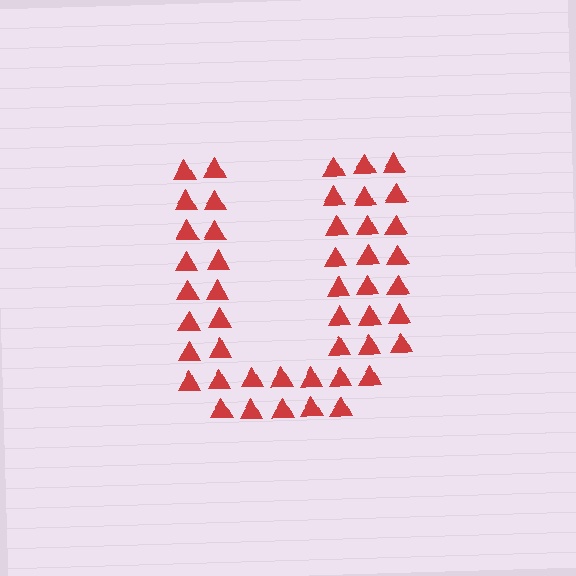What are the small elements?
The small elements are triangles.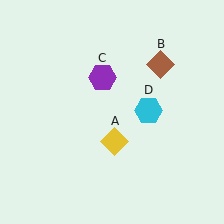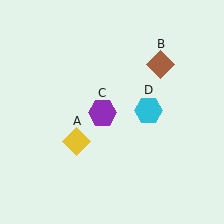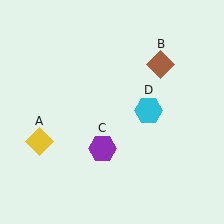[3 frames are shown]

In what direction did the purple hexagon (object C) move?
The purple hexagon (object C) moved down.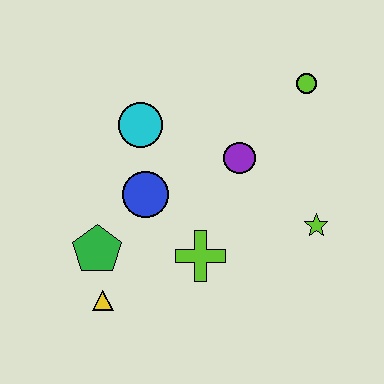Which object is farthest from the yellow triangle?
The lime circle is farthest from the yellow triangle.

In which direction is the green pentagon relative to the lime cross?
The green pentagon is to the left of the lime cross.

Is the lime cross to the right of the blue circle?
Yes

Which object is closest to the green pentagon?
The yellow triangle is closest to the green pentagon.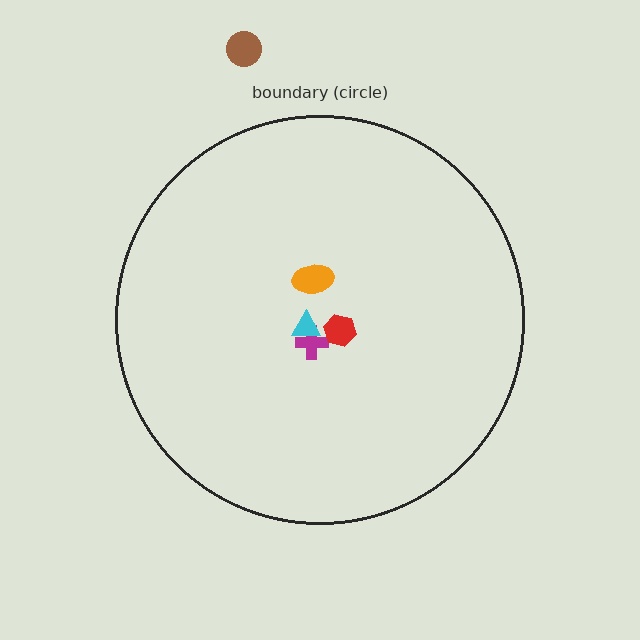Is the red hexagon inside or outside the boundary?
Inside.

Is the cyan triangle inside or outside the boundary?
Inside.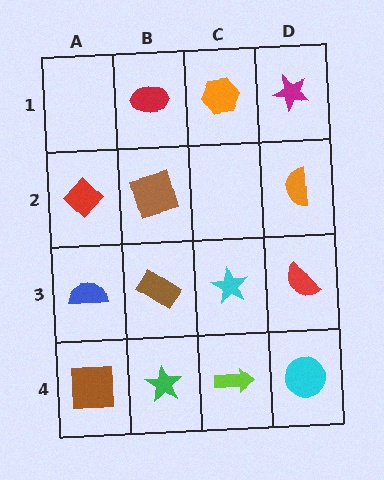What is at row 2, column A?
A red diamond.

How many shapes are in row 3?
4 shapes.